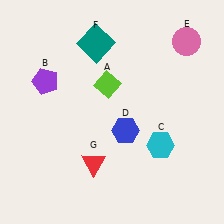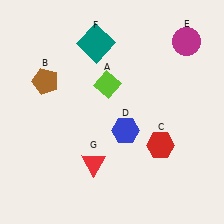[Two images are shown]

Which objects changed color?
B changed from purple to brown. C changed from cyan to red. E changed from pink to magenta.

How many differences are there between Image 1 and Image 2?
There are 3 differences between the two images.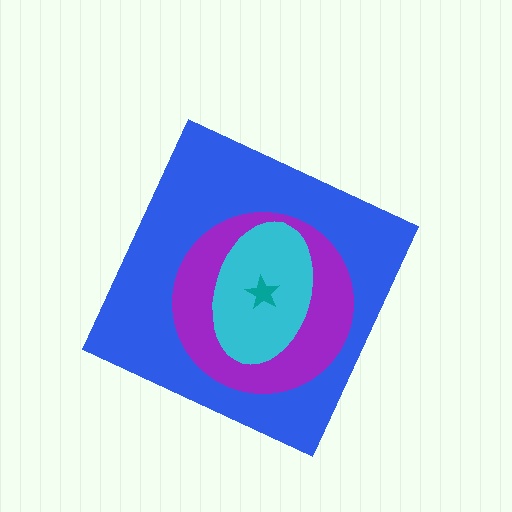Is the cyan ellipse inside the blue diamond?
Yes.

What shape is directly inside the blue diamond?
The purple circle.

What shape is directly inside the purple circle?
The cyan ellipse.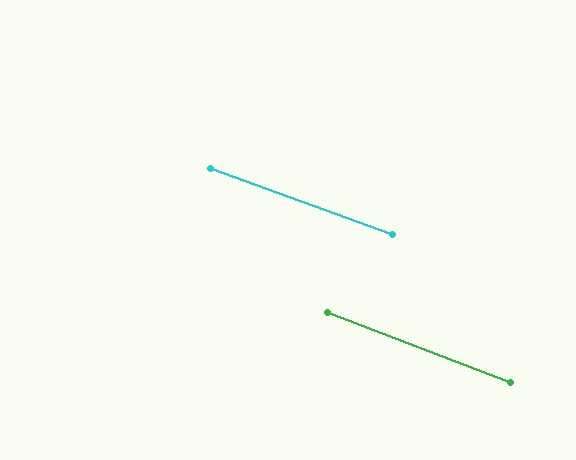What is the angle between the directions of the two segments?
Approximately 1 degree.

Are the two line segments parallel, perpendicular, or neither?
Parallel — their directions differ by only 0.9°.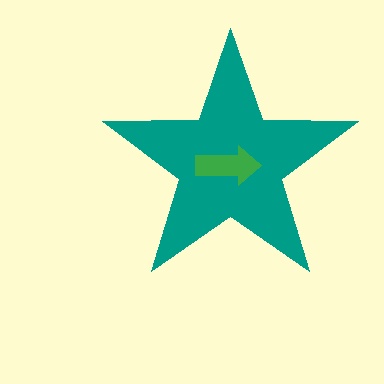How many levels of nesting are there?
2.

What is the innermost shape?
The green arrow.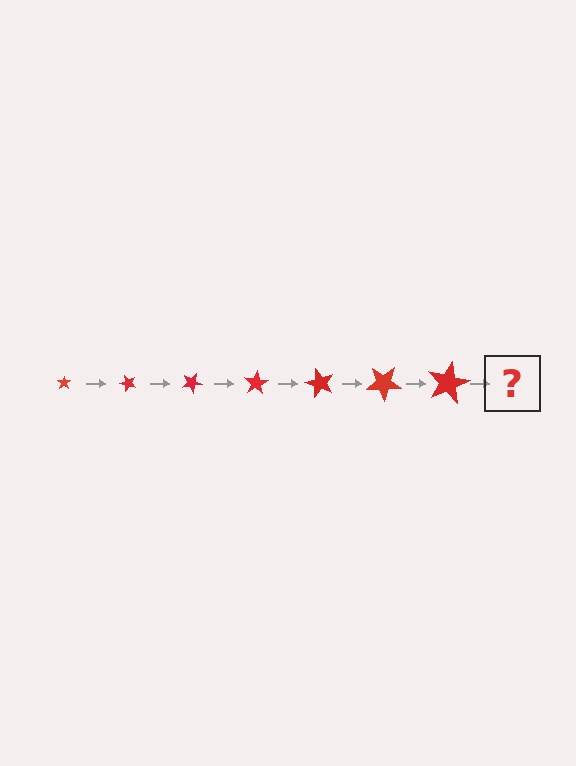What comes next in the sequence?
The next element should be a star, larger than the previous one and rotated 350 degrees from the start.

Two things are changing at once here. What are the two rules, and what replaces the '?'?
The two rules are that the star grows larger each step and it rotates 50 degrees each step. The '?' should be a star, larger than the previous one and rotated 350 degrees from the start.